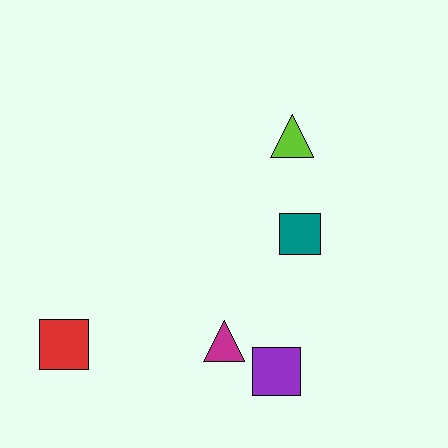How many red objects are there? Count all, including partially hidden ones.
There is 1 red object.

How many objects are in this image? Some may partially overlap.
There are 5 objects.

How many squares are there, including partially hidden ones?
There are 3 squares.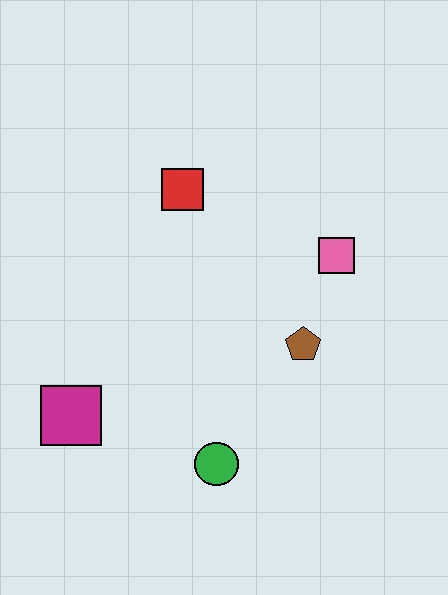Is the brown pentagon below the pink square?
Yes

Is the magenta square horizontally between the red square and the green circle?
No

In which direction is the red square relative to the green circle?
The red square is above the green circle.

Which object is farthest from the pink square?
The magenta square is farthest from the pink square.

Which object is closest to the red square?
The pink square is closest to the red square.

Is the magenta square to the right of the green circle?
No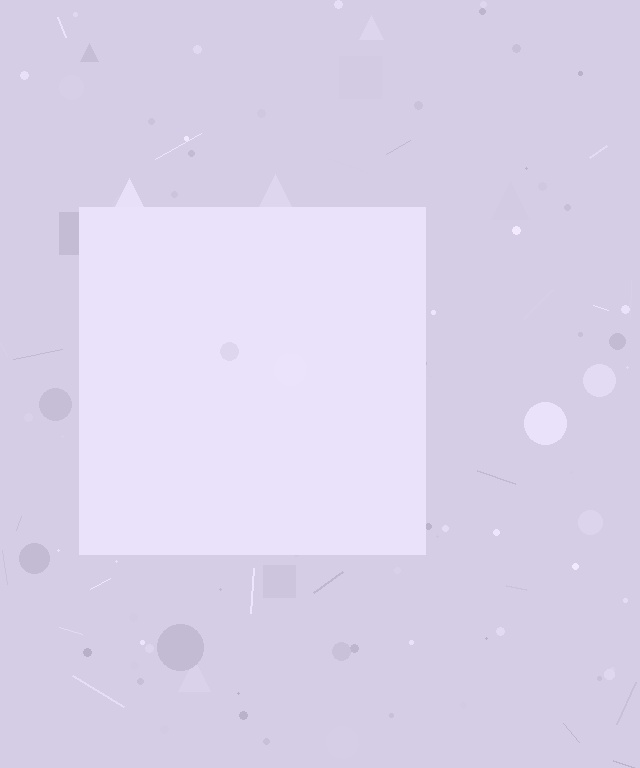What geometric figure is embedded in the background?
A square is embedded in the background.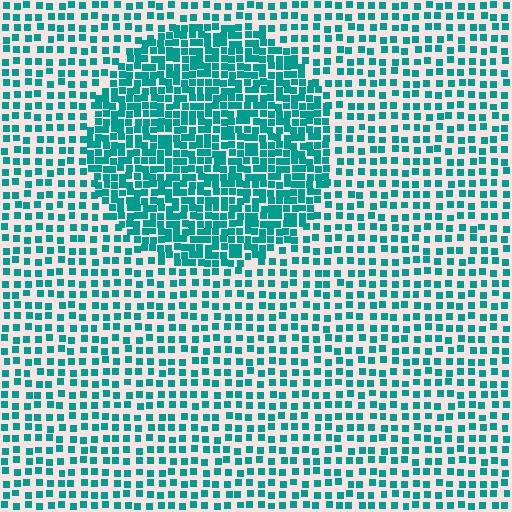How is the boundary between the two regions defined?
The boundary is defined by a change in element density (approximately 2.0x ratio). All elements are the same color, size, and shape.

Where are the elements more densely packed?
The elements are more densely packed inside the circle boundary.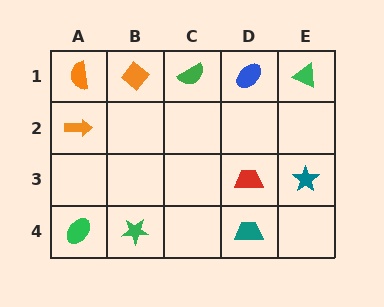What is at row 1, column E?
A green triangle.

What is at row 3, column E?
A teal star.